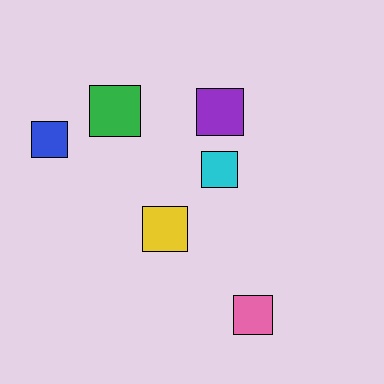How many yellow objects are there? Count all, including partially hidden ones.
There is 1 yellow object.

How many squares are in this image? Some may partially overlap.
There are 6 squares.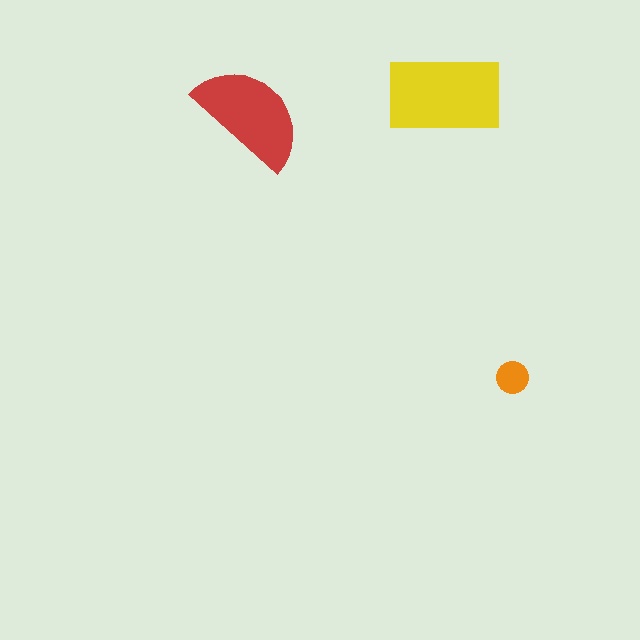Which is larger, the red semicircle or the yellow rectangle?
The yellow rectangle.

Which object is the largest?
The yellow rectangle.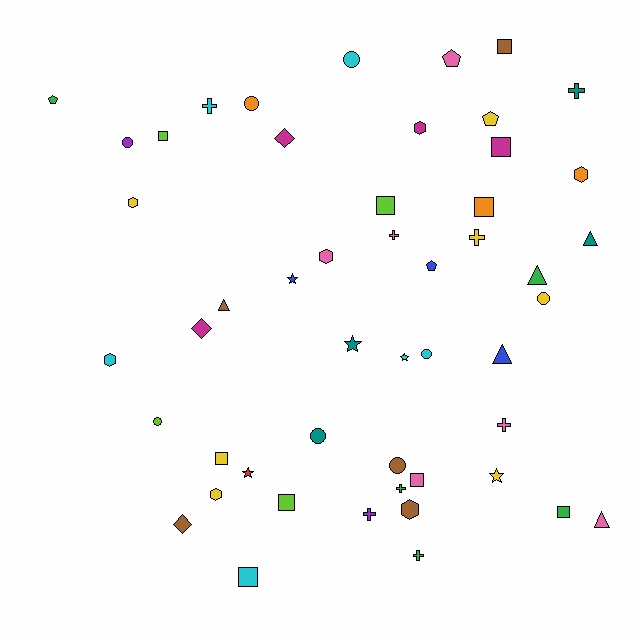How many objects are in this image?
There are 50 objects.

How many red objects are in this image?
There is 1 red object.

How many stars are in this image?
There are 5 stars.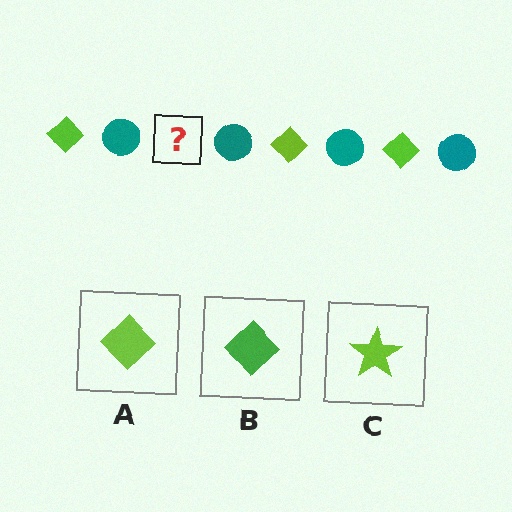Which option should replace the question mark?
Option A.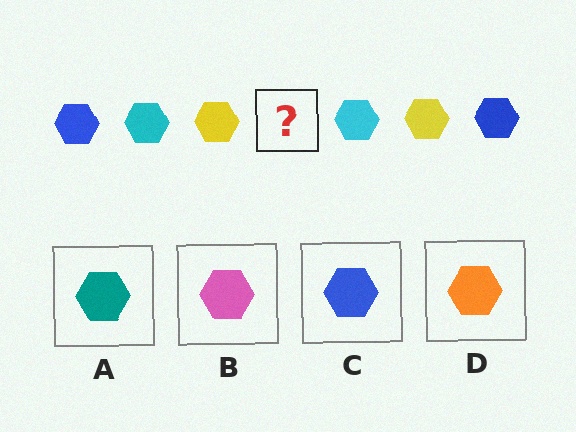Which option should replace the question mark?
Option C.